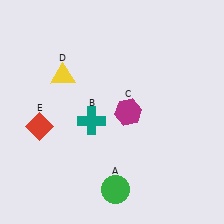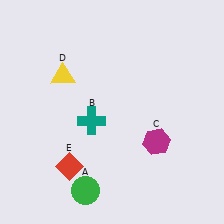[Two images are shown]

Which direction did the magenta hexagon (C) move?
The magenta hexagon (C) moved down.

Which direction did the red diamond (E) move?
The red diamond (E) moved down.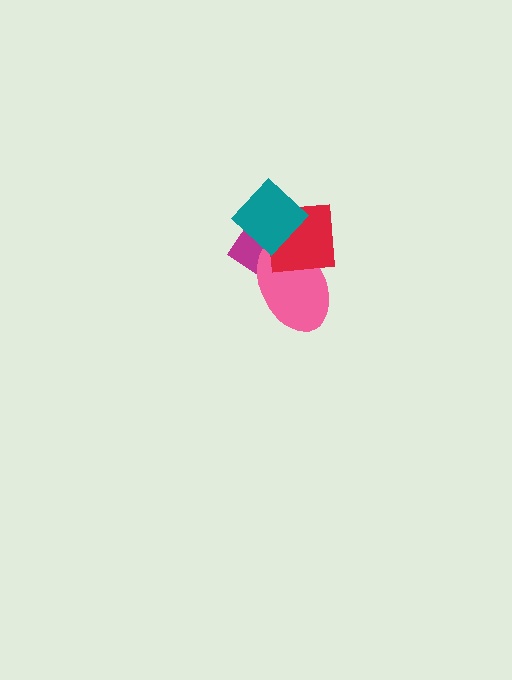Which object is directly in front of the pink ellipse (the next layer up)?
The red square is directly in front of the pink ellipse.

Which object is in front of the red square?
The teal diamond is in front of the red square.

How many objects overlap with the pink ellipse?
3 objects overlap with the pink ellipse.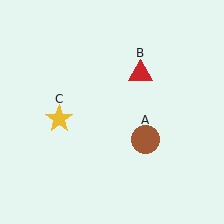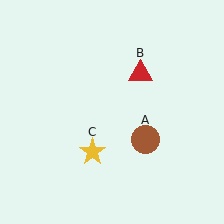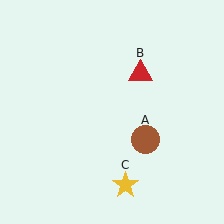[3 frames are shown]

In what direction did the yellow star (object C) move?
The yellow star (object C) moved down and to the right.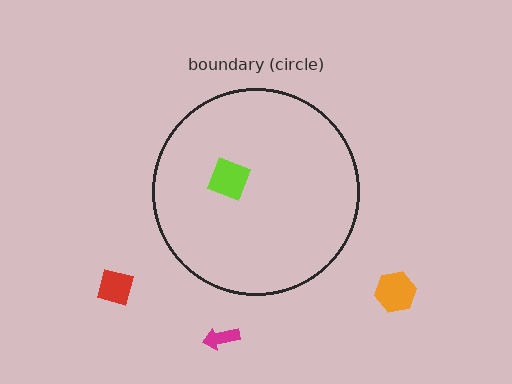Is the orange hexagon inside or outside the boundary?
Outside.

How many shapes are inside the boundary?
1 inside, 3 outside.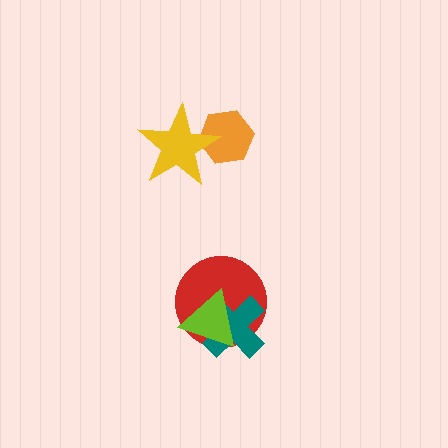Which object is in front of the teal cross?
The lime triangle is in front of the teal cross.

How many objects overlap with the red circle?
2 objects overlap with the red circle.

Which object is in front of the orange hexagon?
The yellow star is in front of the orange hexagon.